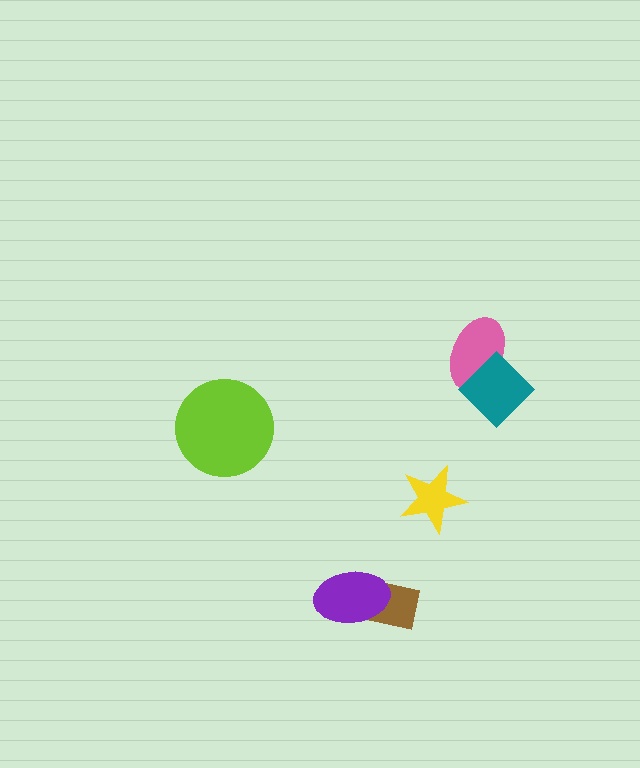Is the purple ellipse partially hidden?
No, no other shape covers it.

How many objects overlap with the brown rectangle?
1 object overlaps with the brown rectangle.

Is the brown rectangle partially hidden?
Yes, it is partially covered by another shape.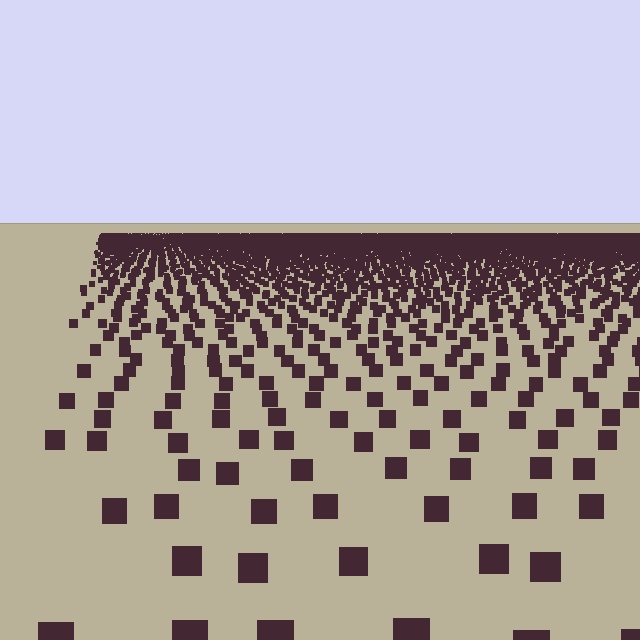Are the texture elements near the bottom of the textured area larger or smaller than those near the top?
Larger. Near the bottom, elements are closer to the viewer and appear at a bigger on-screen size.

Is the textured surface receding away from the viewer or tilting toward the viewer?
The surface is receding away from the viewer. Texture elements get smaller and denser toward the top.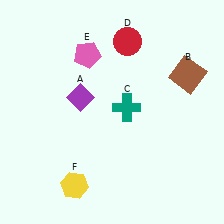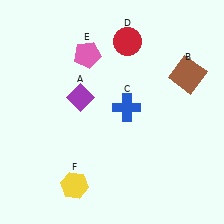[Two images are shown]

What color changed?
The cross (C) changed from teal in Image 1 to blue in Image 2.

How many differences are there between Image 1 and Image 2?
There is 1 difference between the two images.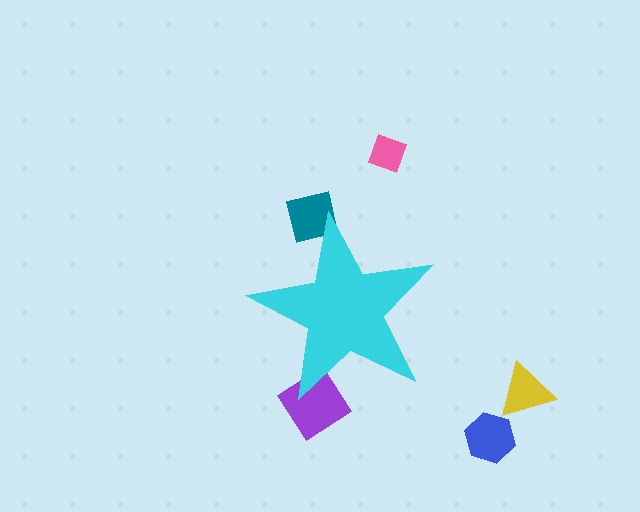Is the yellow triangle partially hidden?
No, the yellow triangle is fully visible.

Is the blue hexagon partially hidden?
No, the blue hexagon is fully visible.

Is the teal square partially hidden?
Yes, the teal square is partially hidden behind the cyan star.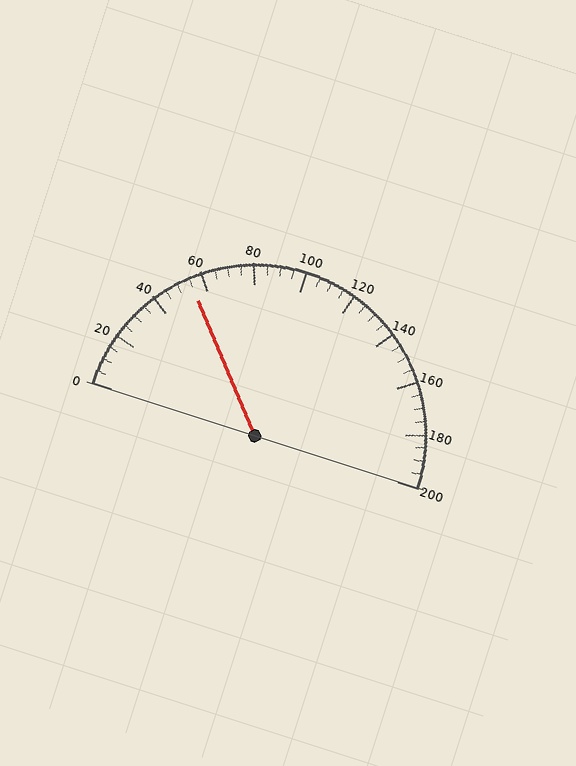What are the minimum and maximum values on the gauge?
The gauge ranges from 0 to 200.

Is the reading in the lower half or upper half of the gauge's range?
The reading is in the lower half of the range (0 to 200).